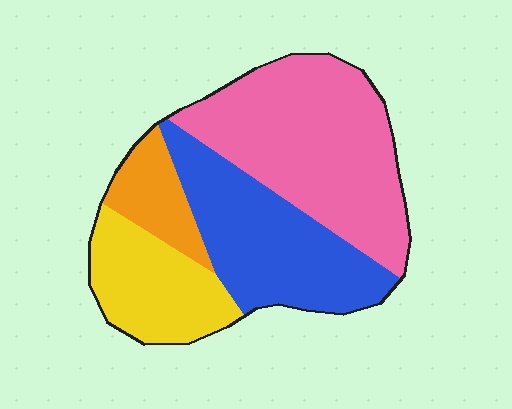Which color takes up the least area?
Orange, at roughly 10%.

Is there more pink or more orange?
Pink.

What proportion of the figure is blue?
Blue covers roughly 30% of the figure.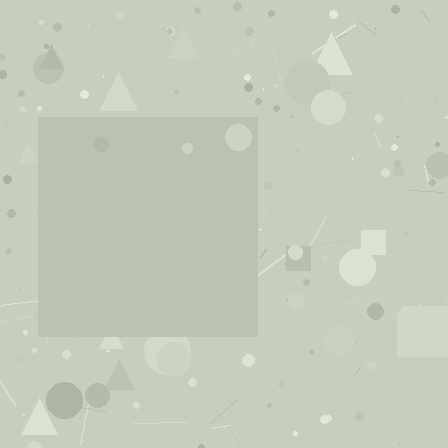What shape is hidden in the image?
A square is hidden in the image.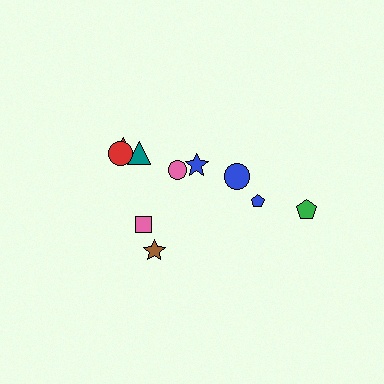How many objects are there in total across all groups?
There are 10 objects.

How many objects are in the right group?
There are 4 objects.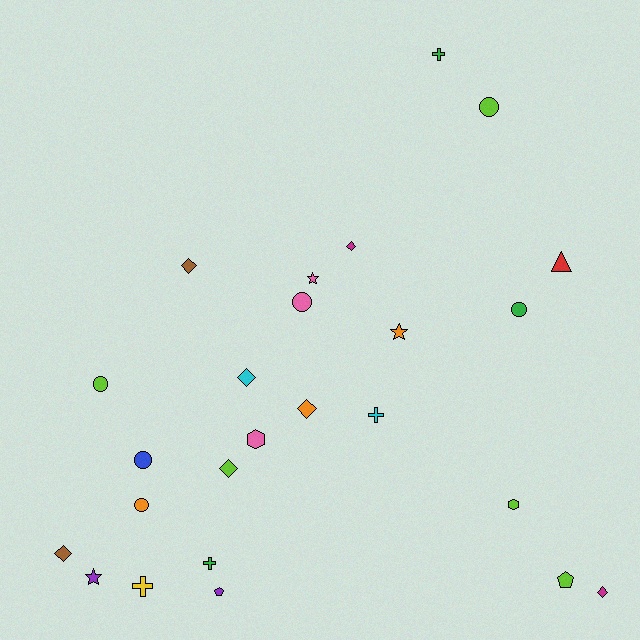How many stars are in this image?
There are 3 stars.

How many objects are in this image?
There are 25 objects.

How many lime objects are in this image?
There are 5 lime objects.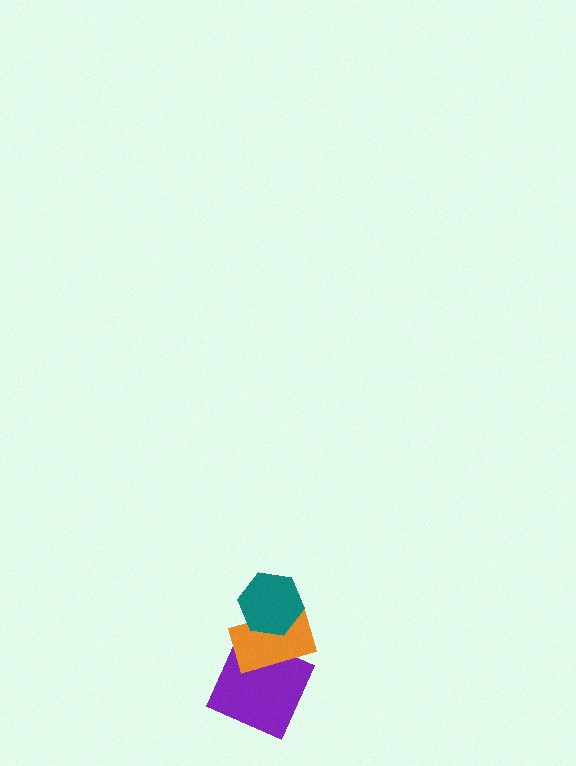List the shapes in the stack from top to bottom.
From top to bottom: the teal hexagon, the orange rectangle, the purple square.